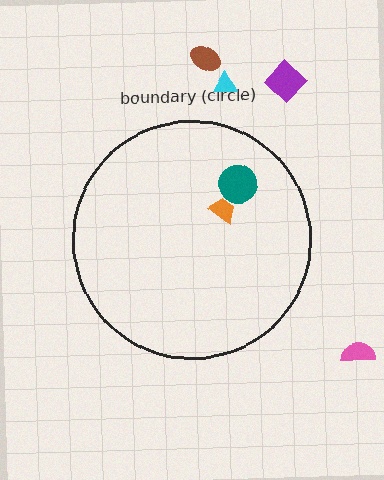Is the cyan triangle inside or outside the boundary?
Outside.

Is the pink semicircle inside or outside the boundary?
Outside.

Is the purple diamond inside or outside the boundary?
Outside.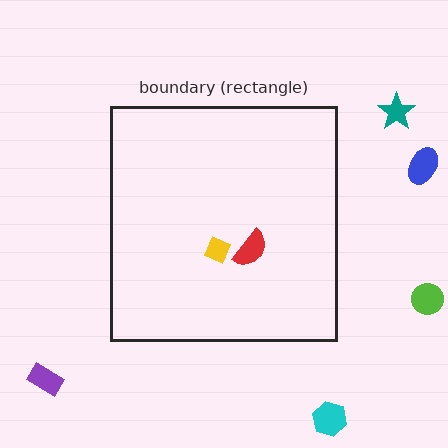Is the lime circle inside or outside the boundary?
Outside.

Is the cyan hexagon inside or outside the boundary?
Outside.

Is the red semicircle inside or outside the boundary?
Inside.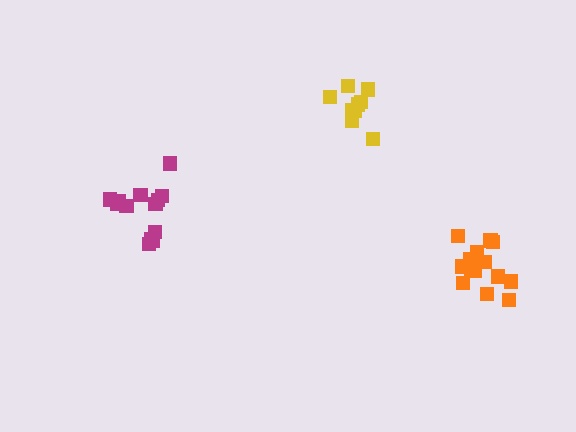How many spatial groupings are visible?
There are 3 spatial groupings.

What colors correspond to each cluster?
The clusters are colored: orange, magenta, yellow.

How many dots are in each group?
Group 1: 14 dots, Group 2: 14 dots, Group 3: 9 dots (37 total).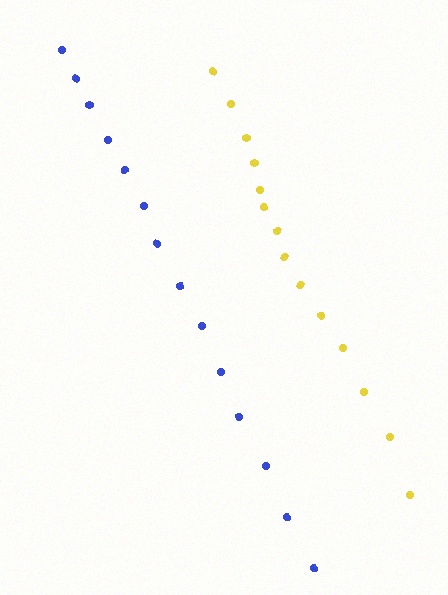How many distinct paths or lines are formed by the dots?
There are 2 distinct paths.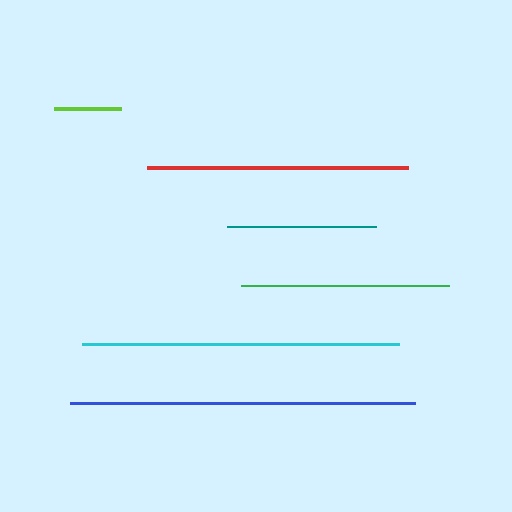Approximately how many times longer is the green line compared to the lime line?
The green line is approximately 3.1 times the length of the lime line.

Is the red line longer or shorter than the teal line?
The red line is longer than the teal line.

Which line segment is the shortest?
The lime line is the shortest at approximately 67 pixels.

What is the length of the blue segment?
The blue segment is approximately 346 pixels long.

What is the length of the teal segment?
The teal segment is approximately 149 pixels long.